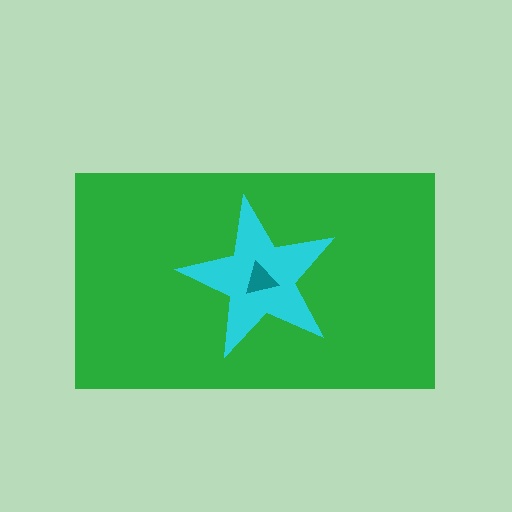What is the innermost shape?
The teal triangle.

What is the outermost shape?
The green rectangle.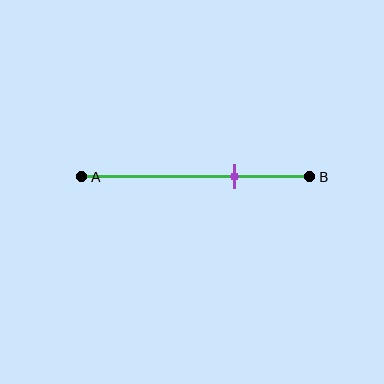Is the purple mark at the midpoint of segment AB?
No, the mark is at about 65% from A, not at the 50% midpoint.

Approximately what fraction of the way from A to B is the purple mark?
The purple mark is approximately 65% of the way from A to B.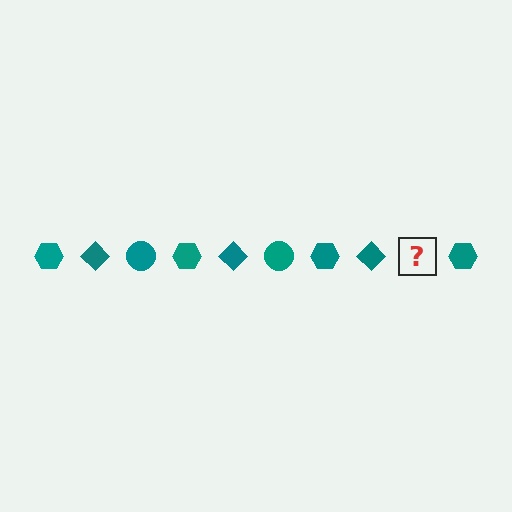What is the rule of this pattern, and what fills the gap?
The rule is that the pattern cycles through hexagon, diamond, circle shapes in teal. The gap should be filled with a teal circle.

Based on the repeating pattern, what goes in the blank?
The blank should be a teal circle.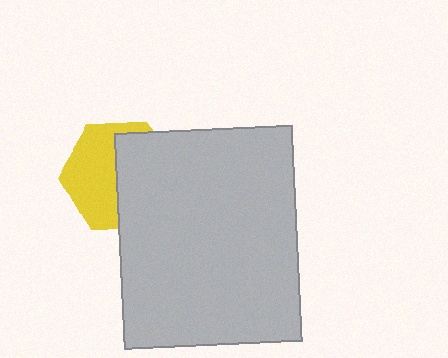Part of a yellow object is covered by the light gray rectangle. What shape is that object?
It is a hexagon.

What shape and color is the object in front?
The object in front is a light gray rectangle.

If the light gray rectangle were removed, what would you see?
You would see the complete yellow hexagon.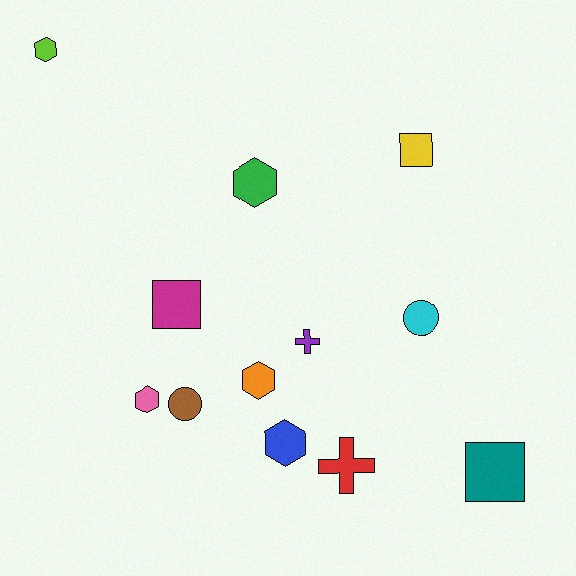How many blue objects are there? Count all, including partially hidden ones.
There is 1 blue object.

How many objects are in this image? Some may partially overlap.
There are 12 objects.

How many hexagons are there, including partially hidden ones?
There are 5 hexagons.